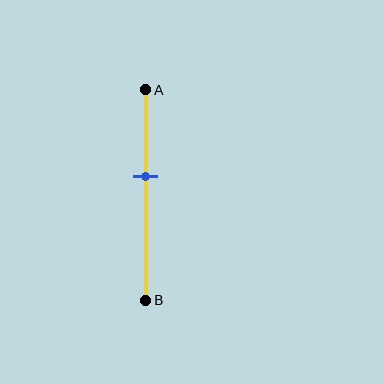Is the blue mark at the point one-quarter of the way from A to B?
No, the mark is at about 40% from A, not at the 25% one-quarter point.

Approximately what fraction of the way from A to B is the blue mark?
The blue mark is approximately 40% of the way from A to B.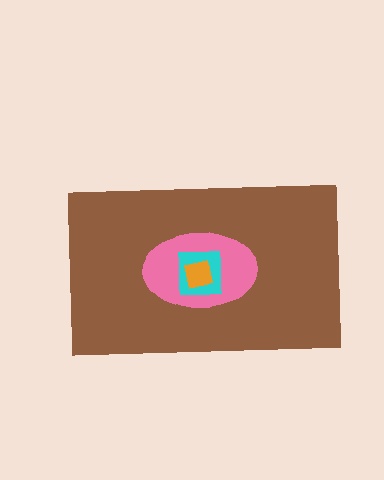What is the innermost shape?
The orange square.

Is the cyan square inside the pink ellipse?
Yes.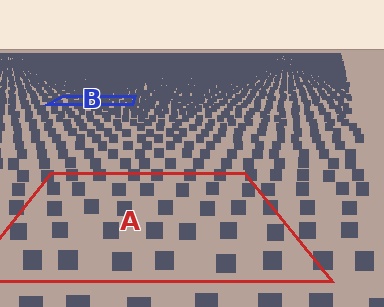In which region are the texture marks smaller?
The texture marks are smaller in region B, because it is farther away.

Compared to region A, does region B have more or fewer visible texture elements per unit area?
Region B has more texture elements per unit area — they are packed more densely because it is farther away.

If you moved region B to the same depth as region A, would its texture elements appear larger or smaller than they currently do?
They would appear larger. At a closer depth, the same texture elements are projected at a bigger on-screen size.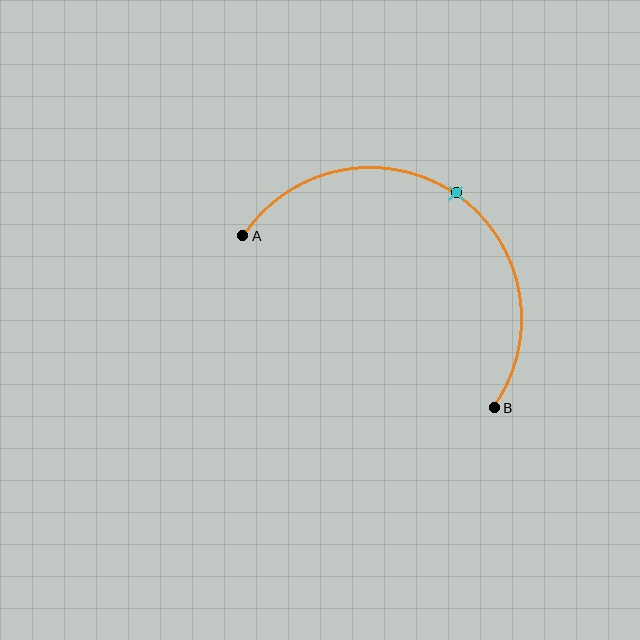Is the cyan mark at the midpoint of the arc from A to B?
Yes. The cyan mark lies on the arc at equal arc-length from both A and B — it is the arc midpoint.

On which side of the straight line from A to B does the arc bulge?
The arc bulges above and to the right of the straight line connecting A and B.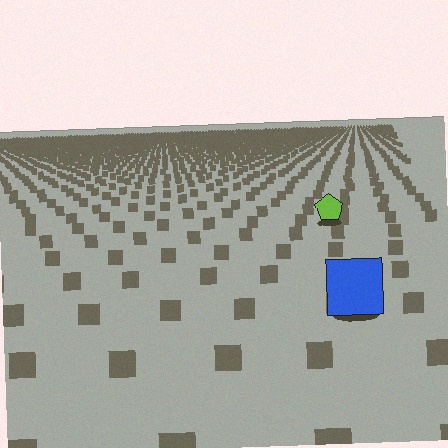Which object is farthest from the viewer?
The lime pentagon is farthest from the viewer. It appears smaller and the ground texture around it is denser.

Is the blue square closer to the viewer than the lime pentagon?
Yes. The blue square is closer — you can tell from the texture gradient: the ground texture is coarser near it.